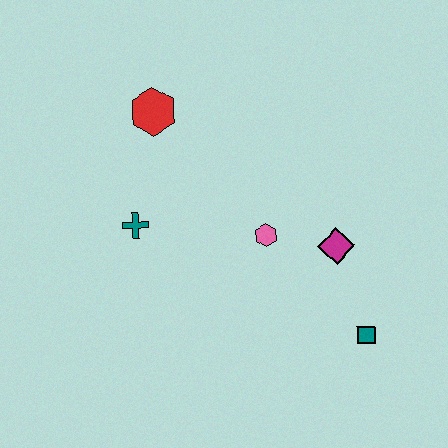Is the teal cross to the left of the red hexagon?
Yes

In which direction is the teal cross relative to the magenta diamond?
The teal cross is to the left of the magenta diamond.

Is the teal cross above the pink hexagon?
Yes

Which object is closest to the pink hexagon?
The magenta diamond is closest to the pink hexagon.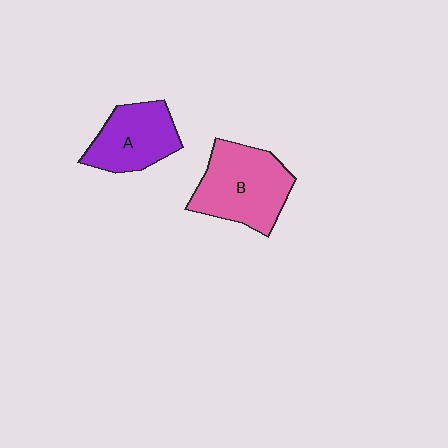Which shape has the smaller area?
Shape A (purple).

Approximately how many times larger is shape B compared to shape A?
Approximately 1.3 times.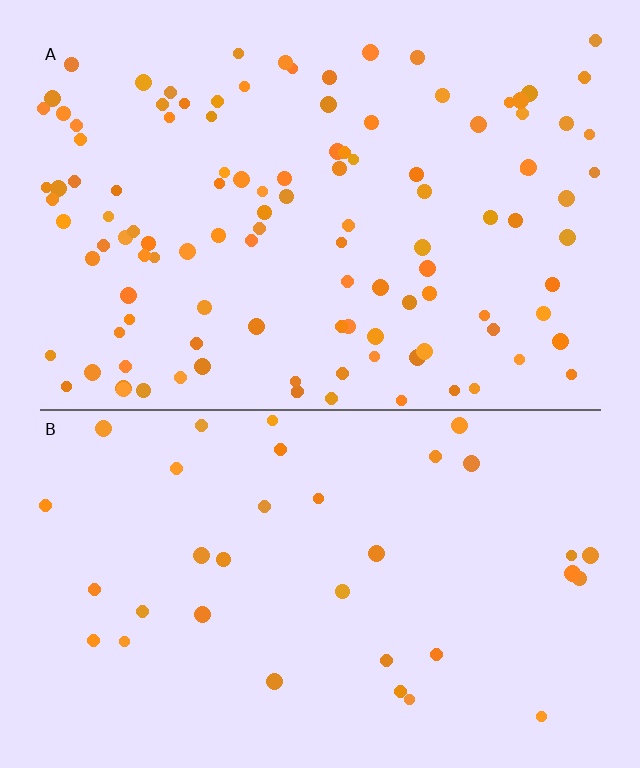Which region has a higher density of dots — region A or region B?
A (the top).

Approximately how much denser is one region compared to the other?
Approximately 3.3× — region A over region B.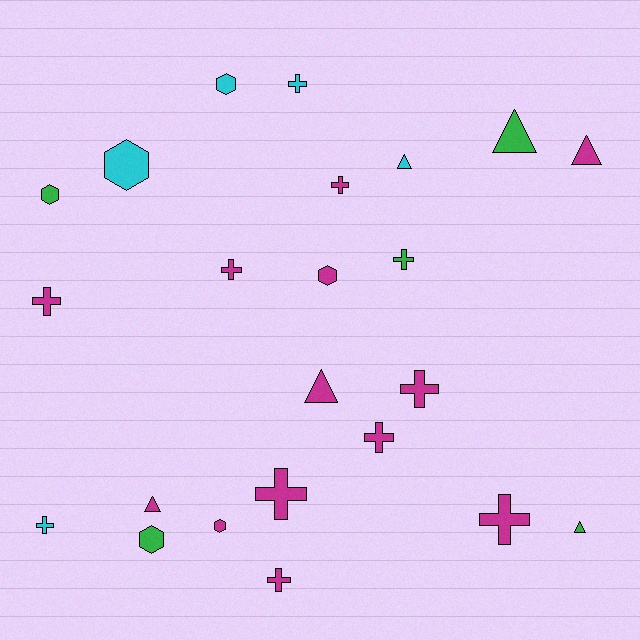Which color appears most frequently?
Magenta, with 13 objects.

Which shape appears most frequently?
Cross, with 11 objects.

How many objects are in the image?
There are 23 objects.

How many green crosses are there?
There is 1 green cross.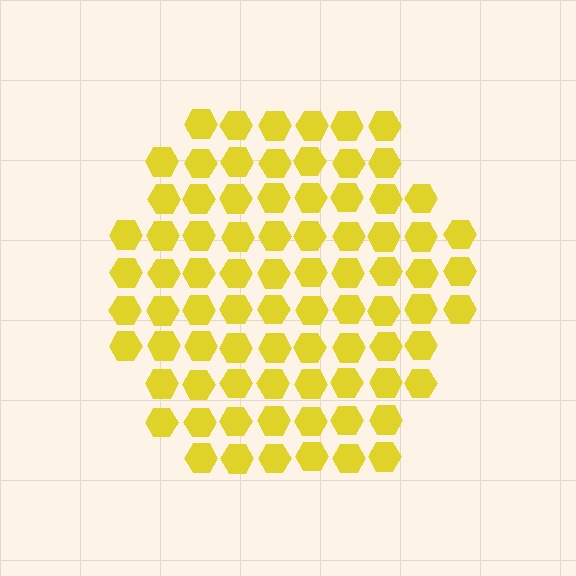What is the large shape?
The large shape is a hexagon.